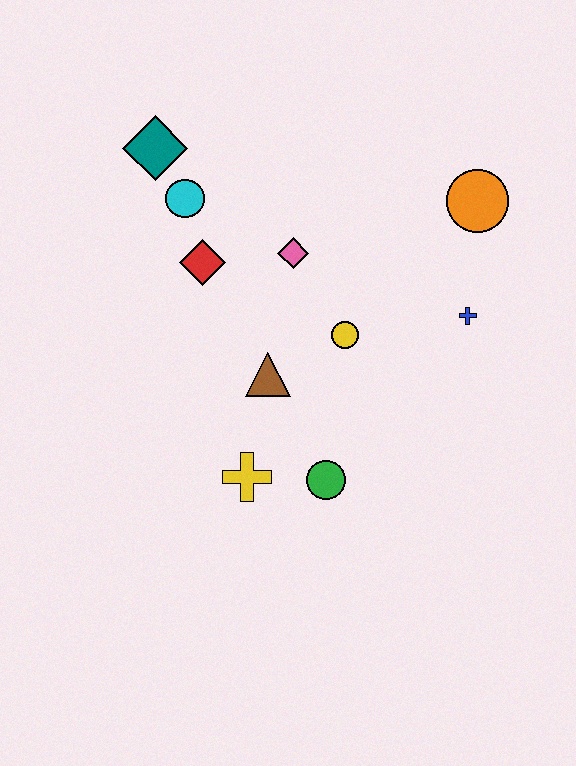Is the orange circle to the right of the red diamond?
Yes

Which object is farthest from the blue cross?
The teal diamond is farthest from the blue cross.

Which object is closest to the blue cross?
The orange circle is closest to the blue cross.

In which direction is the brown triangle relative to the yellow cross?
The brown triangle is above the yellow cross.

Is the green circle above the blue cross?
No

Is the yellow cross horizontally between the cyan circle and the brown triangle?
Yes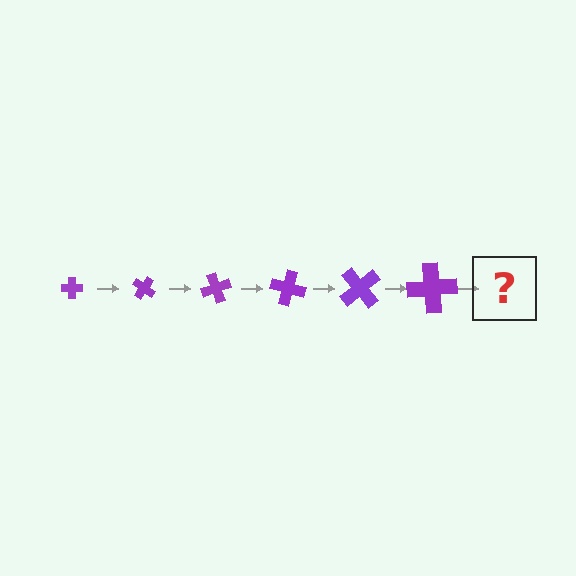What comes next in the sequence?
The next element should be a cross, larger than the previous one and rotated 210 degrees from the start.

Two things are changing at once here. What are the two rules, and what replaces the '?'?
The two rules are that the cross grows larger each step and it rotates 35 degrees each step. The '?' should be a cross, larger than the previous one and rotated 210 degrees from the start.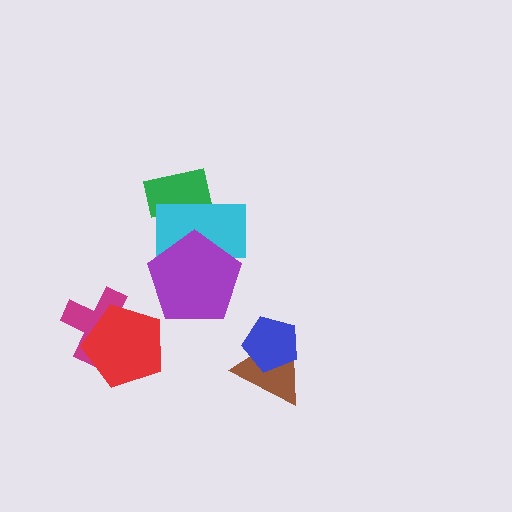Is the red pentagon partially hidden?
No, no other shape covers it.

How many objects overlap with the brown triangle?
1 object overlaps with the brown triangle.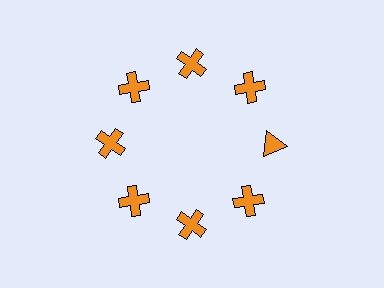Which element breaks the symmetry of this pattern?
The orange triangle at roughly the 3 o'clock position breaks the symmetry. All other shapes are orange crosses.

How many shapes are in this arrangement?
There are 8 shapes arranged in a ring pattern.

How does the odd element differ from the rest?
It has a different shape: triangle instead of cross.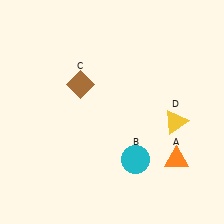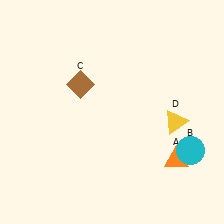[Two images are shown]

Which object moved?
The cyan circle (B) moved right.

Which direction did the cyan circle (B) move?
The cyan circle (B) moved right.